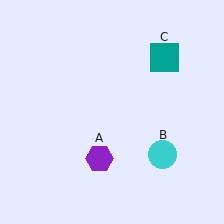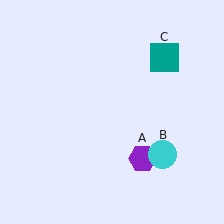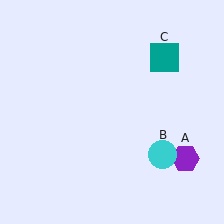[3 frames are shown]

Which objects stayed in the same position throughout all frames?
Cyan circle (object B) and teal square (object C) remained stationary.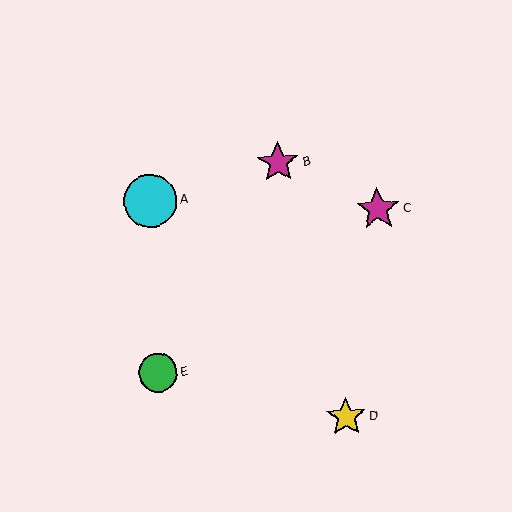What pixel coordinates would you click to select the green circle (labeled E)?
Click at (158, 373) to select the green circle E.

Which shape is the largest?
The cyan circle (labeled A) is the largest.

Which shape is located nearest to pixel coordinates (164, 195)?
The cyan circle (labeled A) at (150, 201) is nearest to that location.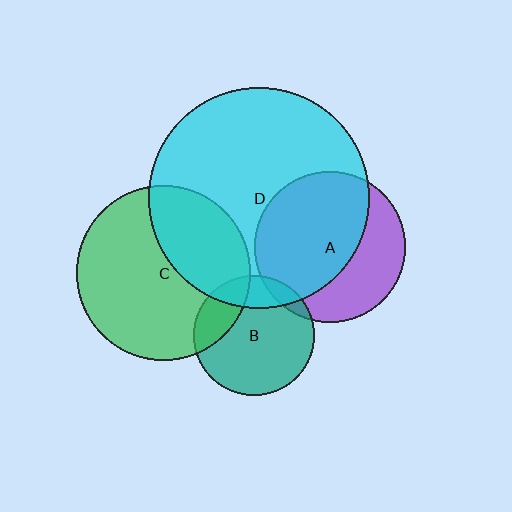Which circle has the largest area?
Circle D (cyan).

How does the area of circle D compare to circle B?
Approximately 3.4 times.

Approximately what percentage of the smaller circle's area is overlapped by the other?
Approximately 65%.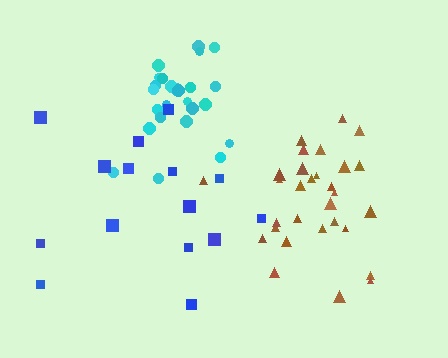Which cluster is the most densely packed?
Cyan.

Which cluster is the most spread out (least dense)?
Blue.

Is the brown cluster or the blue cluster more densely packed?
Brown.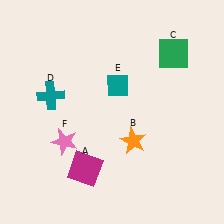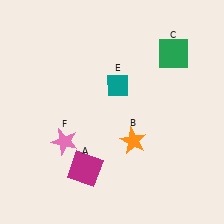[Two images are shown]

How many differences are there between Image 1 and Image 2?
There is 1 difference between the two images.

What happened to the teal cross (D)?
The teal cross (D) was removed in Image 2. It was in the top-left area of Image 1.